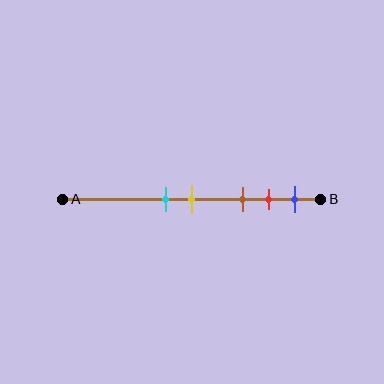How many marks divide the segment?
There are 5 marks dividing the segment.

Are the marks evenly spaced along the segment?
No, the marks are not evenly spaced.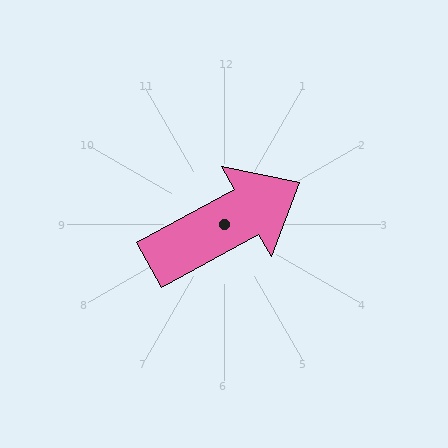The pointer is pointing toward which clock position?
Roughly 2 o'clock.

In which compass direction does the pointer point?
Northeast.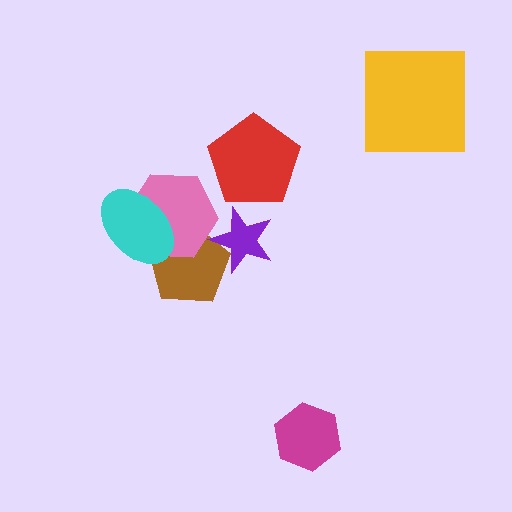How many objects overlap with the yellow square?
0 objects overlap with the yellow square.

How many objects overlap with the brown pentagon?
3 objects overlap with the brown pentagon.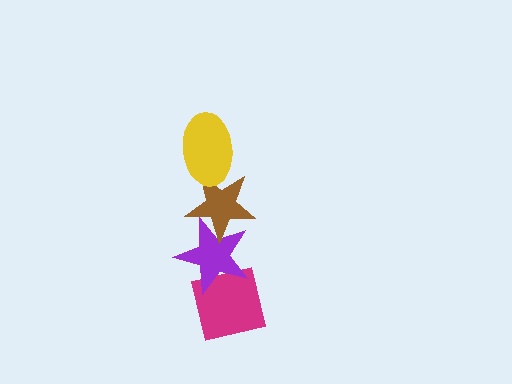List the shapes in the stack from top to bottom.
From top to bottom: the yellow ellipse, the brown star, the purple star, the magenta square.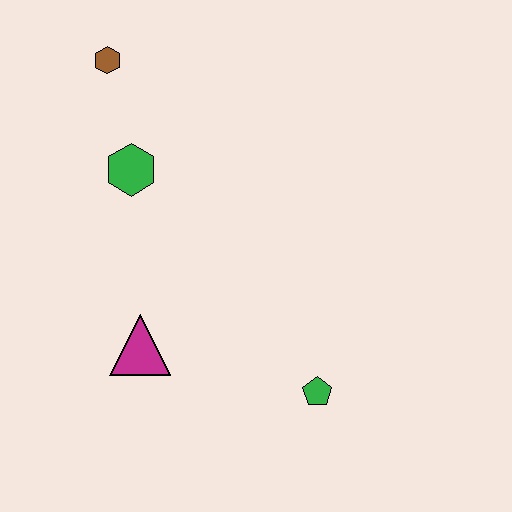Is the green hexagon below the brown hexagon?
Yes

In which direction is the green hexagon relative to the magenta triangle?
The green hexagon is above the magenta triangle.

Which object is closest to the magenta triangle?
The green hexagon is closest to the magenta triangle.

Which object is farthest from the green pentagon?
The brown hexagon is farthest from the green pentagon.